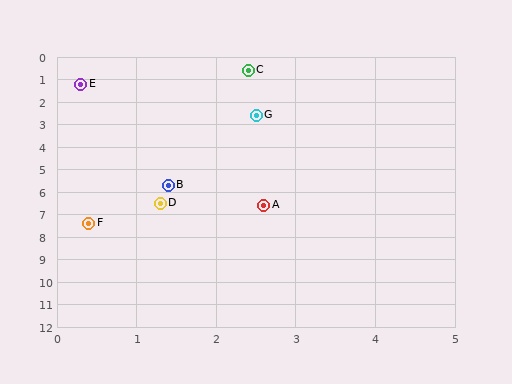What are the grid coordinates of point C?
Point C is at approximately (2.4, 0.6).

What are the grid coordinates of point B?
Point B is at approximately (1.4, 5.7).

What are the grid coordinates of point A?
Point A is at approximately (2.6, 6.6).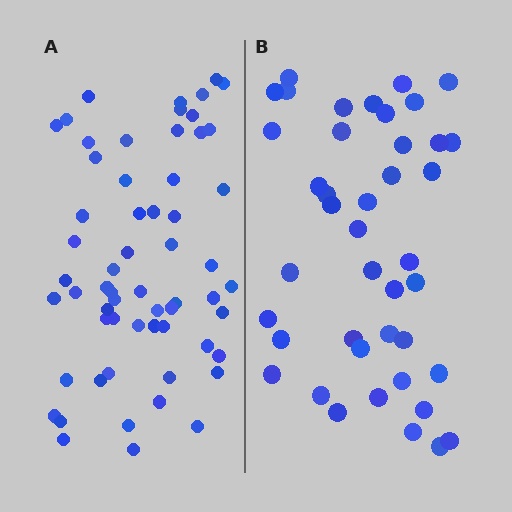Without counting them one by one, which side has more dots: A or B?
Region A (the left region) has more dots.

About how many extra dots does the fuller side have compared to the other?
Region A has approximately 20 more dots than region B.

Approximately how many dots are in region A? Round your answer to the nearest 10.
About 60 dots.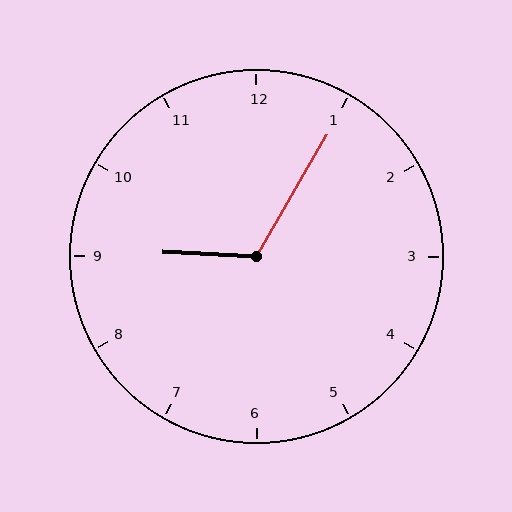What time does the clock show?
9:05.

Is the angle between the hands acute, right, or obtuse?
It is obtuse.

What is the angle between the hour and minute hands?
Approximately 118 degrees.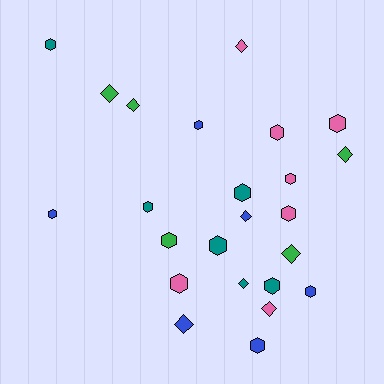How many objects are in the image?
There are 24 objects.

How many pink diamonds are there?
There are 2 pink diamonds.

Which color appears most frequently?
Pink, with 7 objects.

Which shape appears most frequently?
Hexagon, with 15 objects.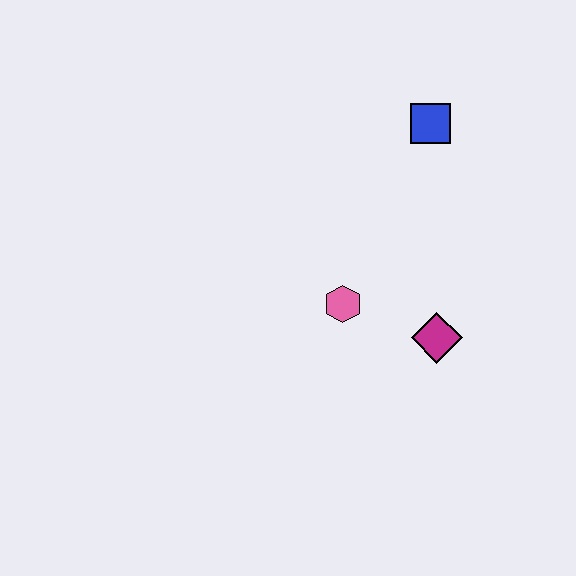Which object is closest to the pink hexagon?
The magenta diamond is closest to the pink hexagon.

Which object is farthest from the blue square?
The magenta diamond is farthest from the blue square.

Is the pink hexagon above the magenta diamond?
Yes